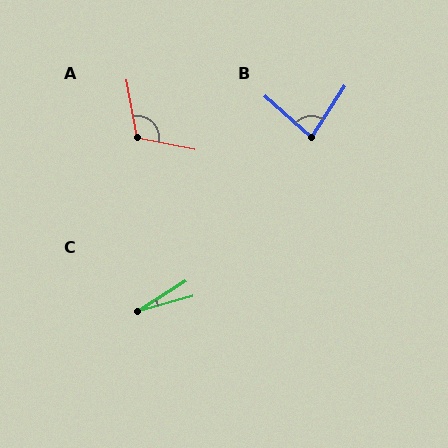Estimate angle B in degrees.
Approximately 82 degrees.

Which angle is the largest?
A, at approximately 112 degrees.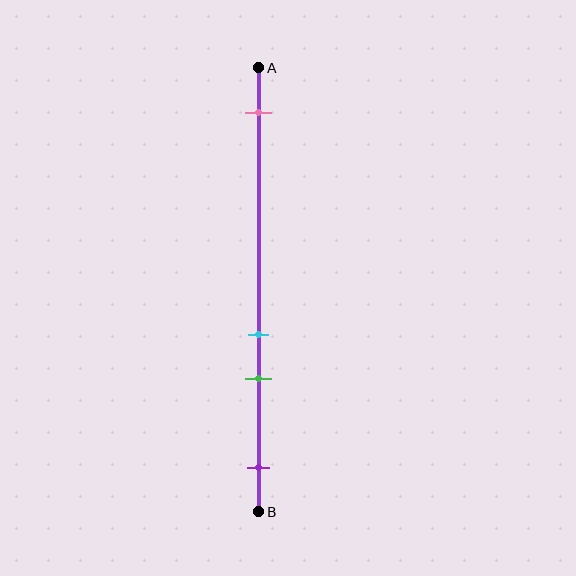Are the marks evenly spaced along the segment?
No, the marks are not evenly spaced.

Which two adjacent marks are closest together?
The cyan and green marks are the closest adjacent pair.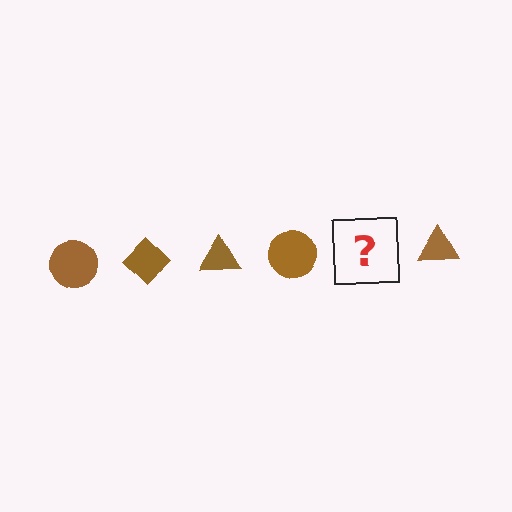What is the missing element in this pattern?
The missing element is a brown diamond.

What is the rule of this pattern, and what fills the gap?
The rule is that the pattern cycles through circle, diamond, triangle shapes in brown. The gap should be filled with a brown diamond.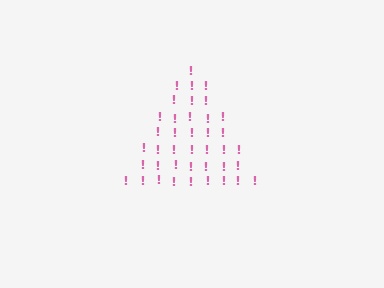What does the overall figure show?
The overall figure shows a triangle.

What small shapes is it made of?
It is made of small exclamation marks.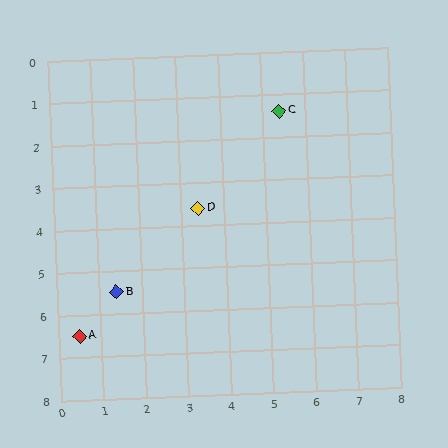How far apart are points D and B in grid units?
Points D and B are about 2.8 grid units apart.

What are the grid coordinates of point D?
Point D is at approximately (3.4, 3.6).